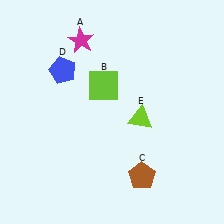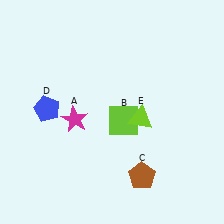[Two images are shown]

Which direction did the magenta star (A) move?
The magenta star (A) moved down.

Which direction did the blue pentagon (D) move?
The blue pentagon (D) moved down.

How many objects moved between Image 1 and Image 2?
3 objects moved between the two images.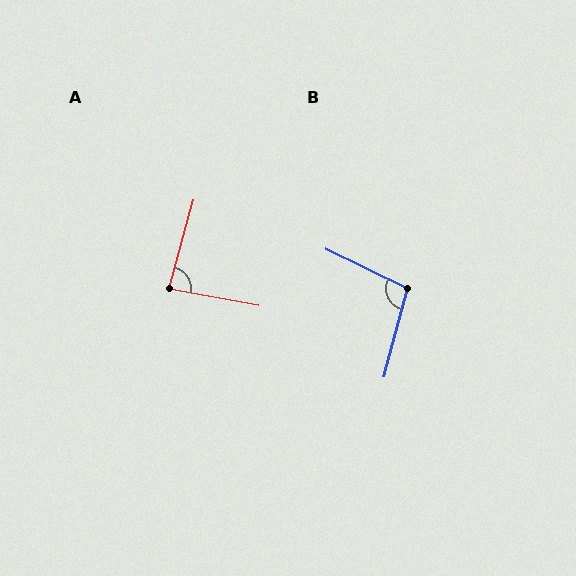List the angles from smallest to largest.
A (85°), B (101°).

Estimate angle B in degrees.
Approximately 101 degrees.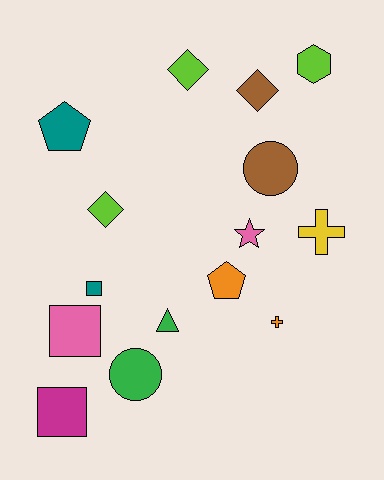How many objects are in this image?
There are 15 objects.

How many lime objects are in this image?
There are 3 lime objects.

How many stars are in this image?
There is 1 star.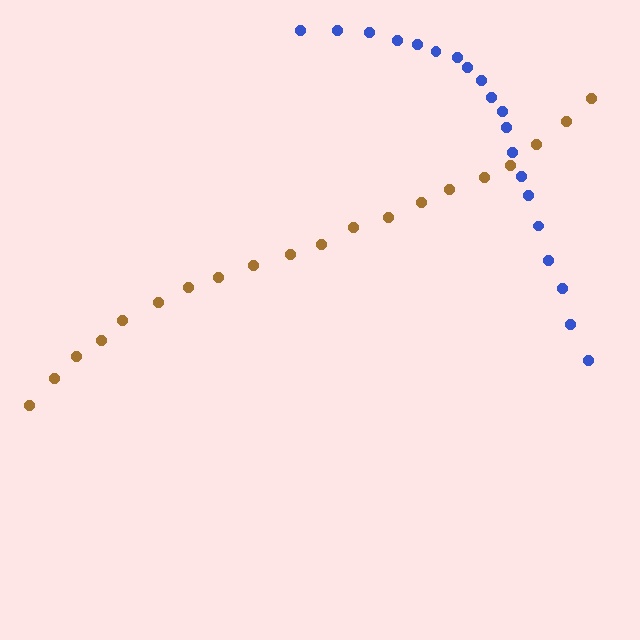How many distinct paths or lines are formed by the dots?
There are 2 distinct paths.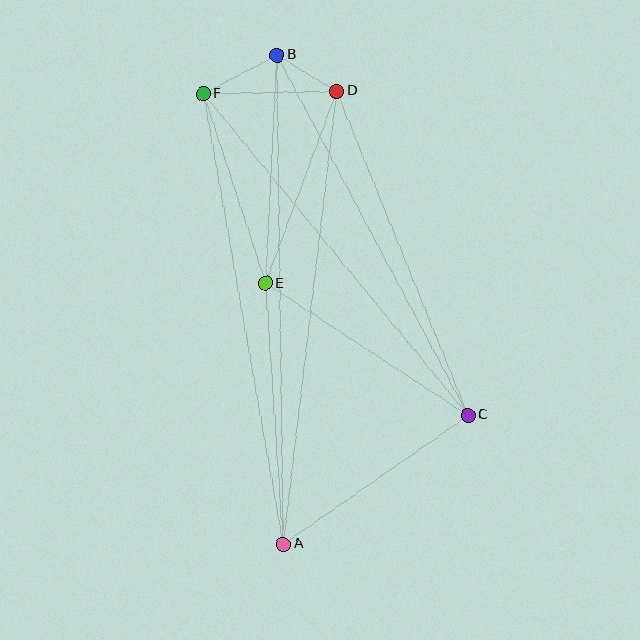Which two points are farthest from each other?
Points A and B are farthest from each other.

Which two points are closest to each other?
Points B and D are closest to each other.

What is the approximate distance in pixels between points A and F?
The distance between A and F is approximately 458 pixels.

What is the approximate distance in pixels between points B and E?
The distance between B and E is approximately 228 pixels.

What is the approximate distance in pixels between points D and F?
The distance between D and F is approximately 134 pixels.